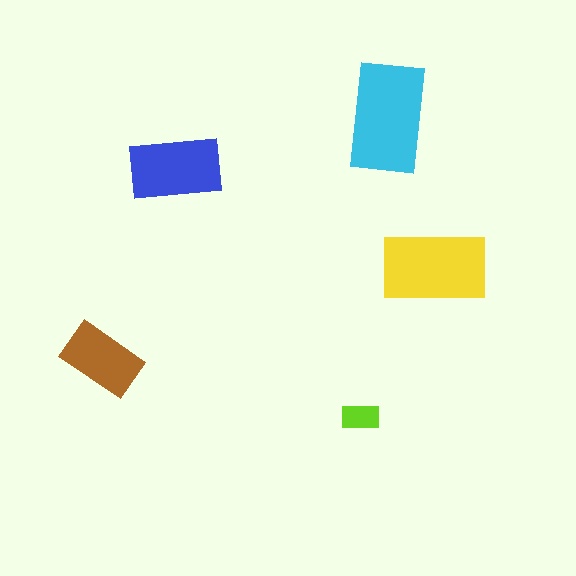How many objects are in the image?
There are 5 objects in the image.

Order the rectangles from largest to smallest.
the cyan one, the yellow one, the blue one, the brown one, the lime one.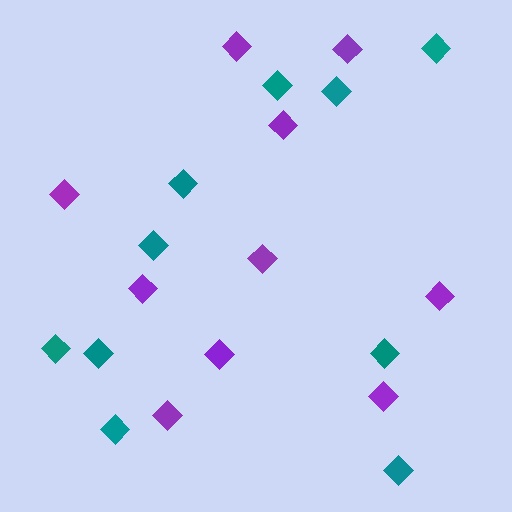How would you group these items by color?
There are 2 groups: one group of purple diamonds (10) and one group of teal diamonds (10).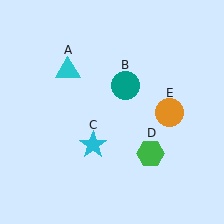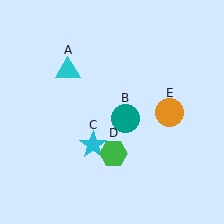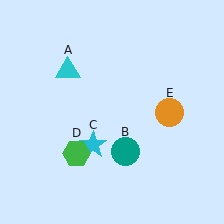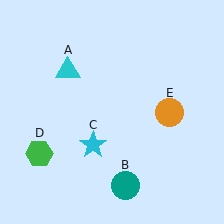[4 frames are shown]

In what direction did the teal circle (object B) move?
The teal circle (object B) moved down.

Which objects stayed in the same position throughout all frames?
Cyan triangle (object A) and cyan star (object C) and orange circle (object E) remained stationary.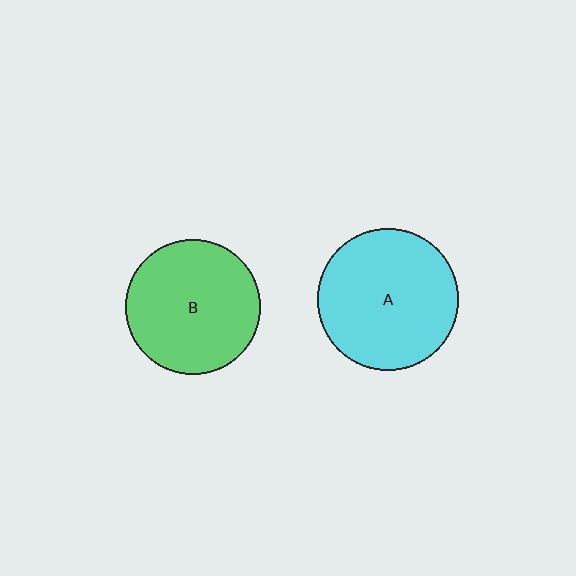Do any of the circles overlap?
No, none of the circles overlap.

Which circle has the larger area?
Circle A (cyan).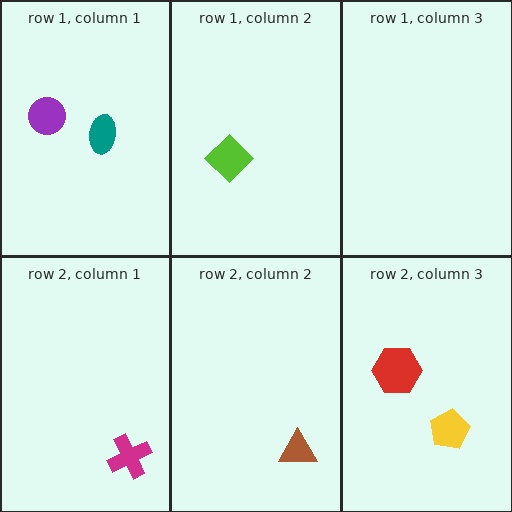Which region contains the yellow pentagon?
The row 2, column 3 region.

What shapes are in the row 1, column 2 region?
The lime diamond.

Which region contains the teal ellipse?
The row 1, column 1 region.